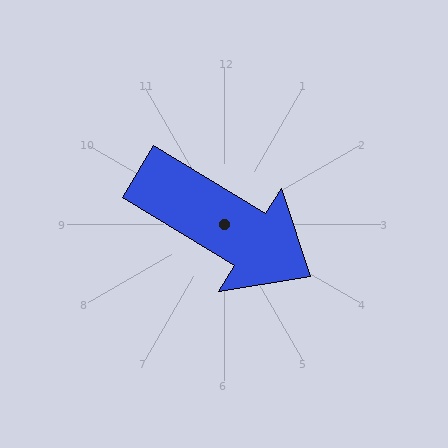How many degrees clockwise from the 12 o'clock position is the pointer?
Approximately 121 degrees.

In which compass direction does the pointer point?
Southeast.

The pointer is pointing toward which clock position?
Roughly 4 o'clock.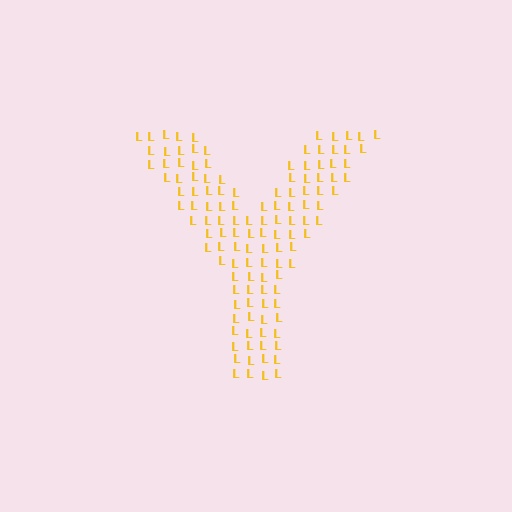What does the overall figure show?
The overall figure shows the letter Y.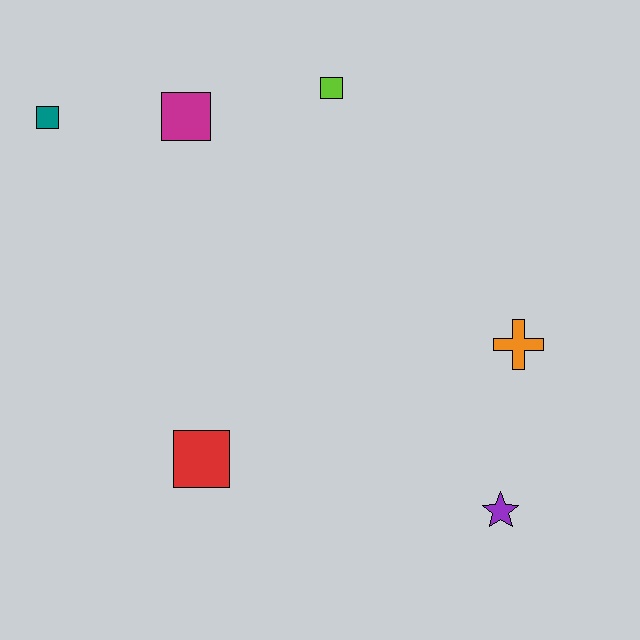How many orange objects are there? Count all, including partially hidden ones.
There is 1 orange object.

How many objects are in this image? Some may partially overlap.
There are 6 objects.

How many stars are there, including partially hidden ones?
There is 1 star.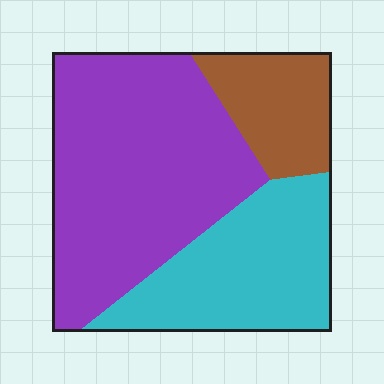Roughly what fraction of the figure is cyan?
Cyan takes up about one third (1/3) of the figure.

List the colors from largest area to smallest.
From largest to smallest: purple, cyan, brown.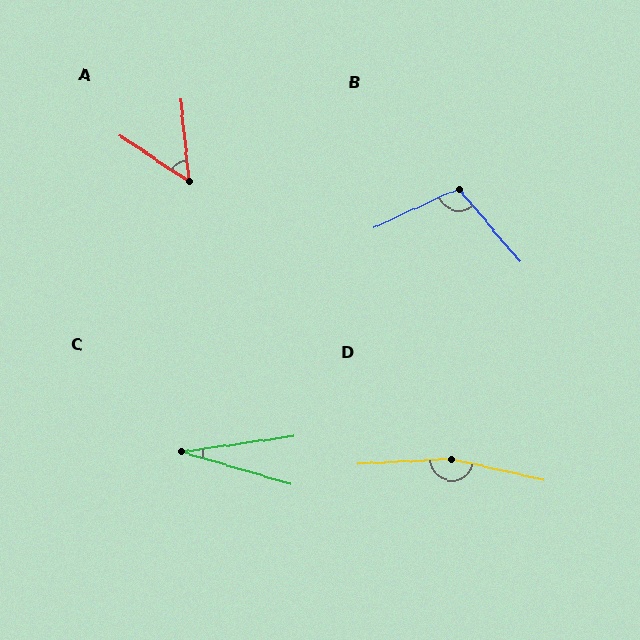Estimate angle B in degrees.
Approximately 105 degrees.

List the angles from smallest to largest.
C (24°), A (51°), B (105°), D (164°).